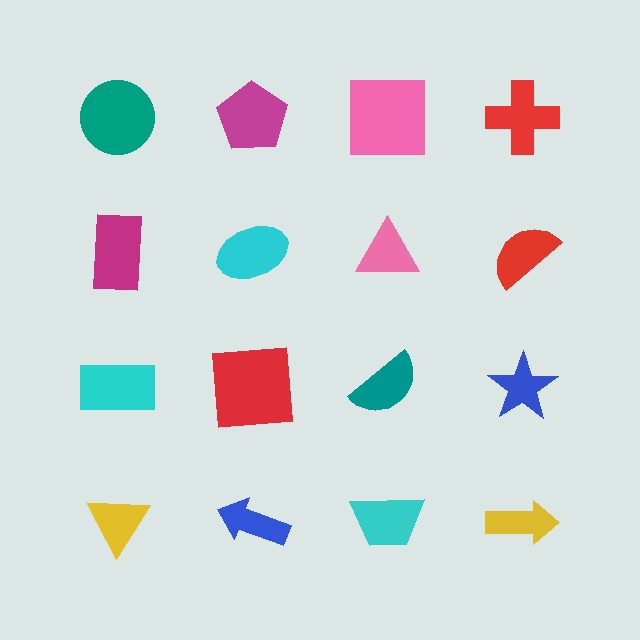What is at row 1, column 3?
A pink square.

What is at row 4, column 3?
A cyan trapezoid.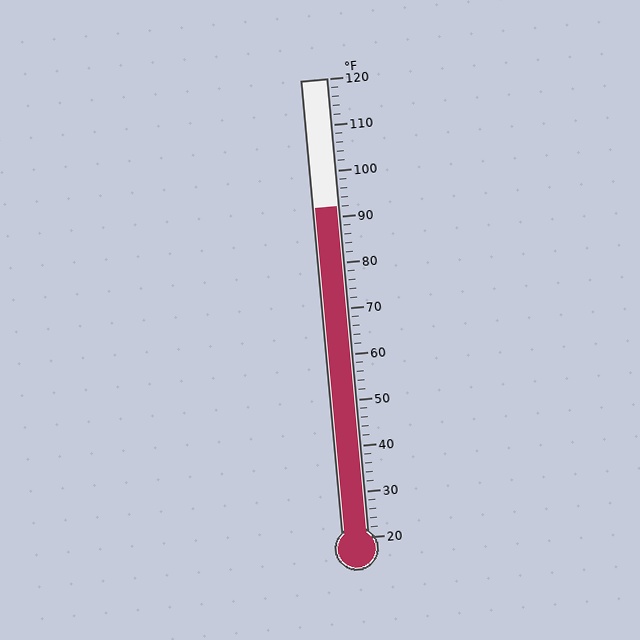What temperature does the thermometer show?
The thermometer shows approximately 92°F.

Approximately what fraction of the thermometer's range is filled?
The thermometer is filled to approximately 70% of its range.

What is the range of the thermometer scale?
The thermometer scale ranges from 20°F to 120°F.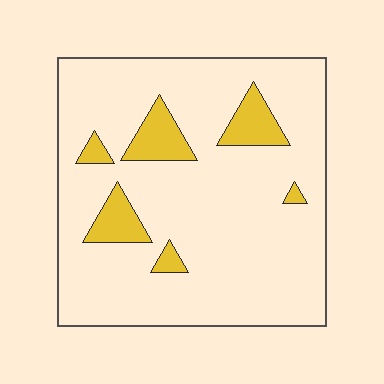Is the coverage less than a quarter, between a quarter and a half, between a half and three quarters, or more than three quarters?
Less than a quarter.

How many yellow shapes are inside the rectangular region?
6.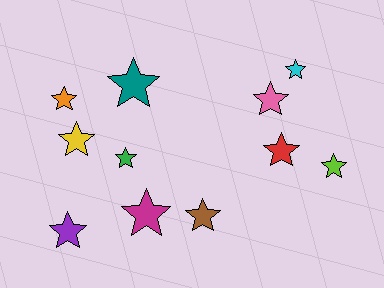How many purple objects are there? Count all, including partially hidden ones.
There is 1 purple object.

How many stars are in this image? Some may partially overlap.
There are 11 stars.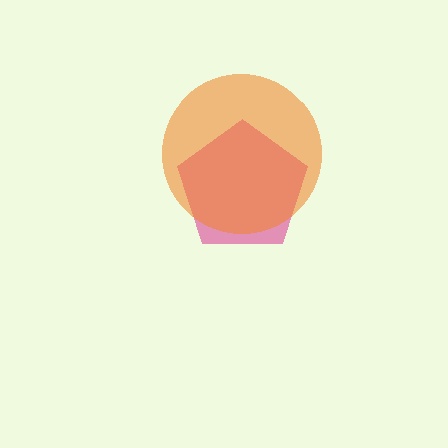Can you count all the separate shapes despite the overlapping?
Yes, there are 2 separate shapes.